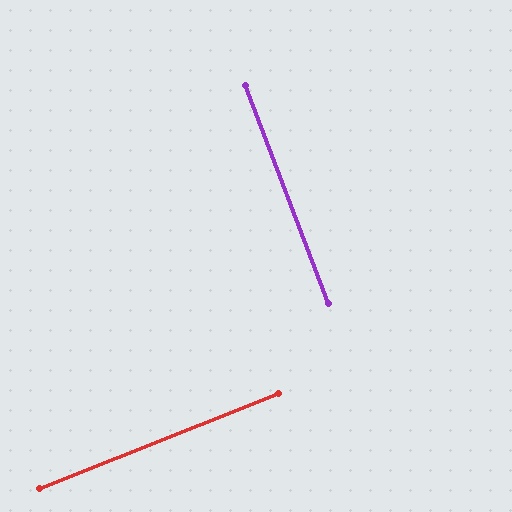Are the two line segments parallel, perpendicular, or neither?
Perpendicular — they meet at approximately 89°.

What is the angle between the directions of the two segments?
Approximately 89 degrees.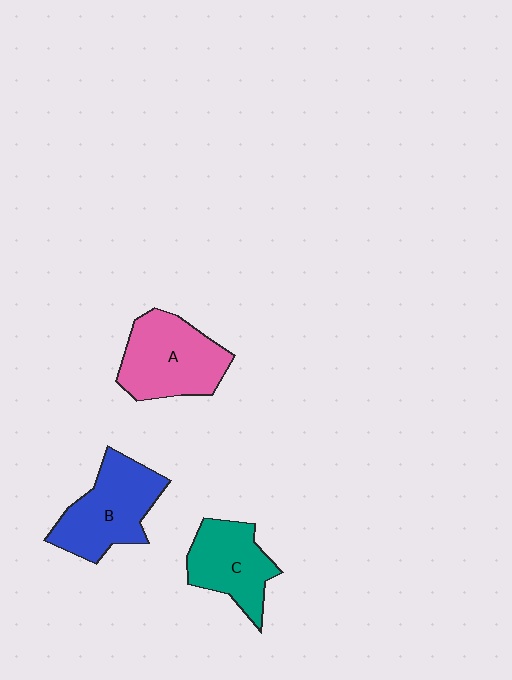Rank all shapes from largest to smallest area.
From largest to smallest: A (pink), B (blue), C (teal).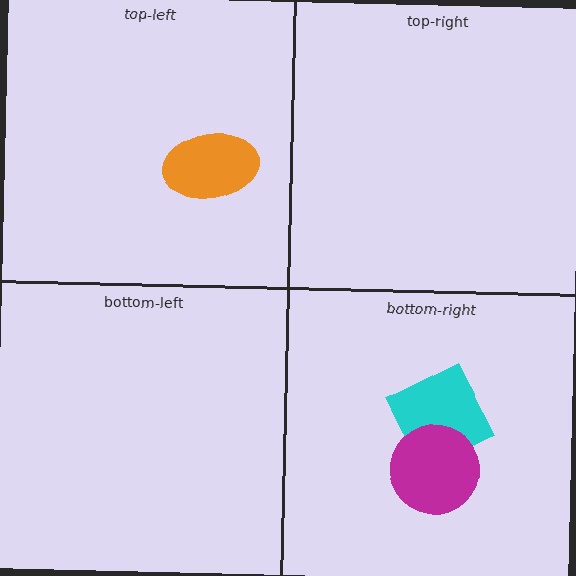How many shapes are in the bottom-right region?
2.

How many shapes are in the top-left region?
1.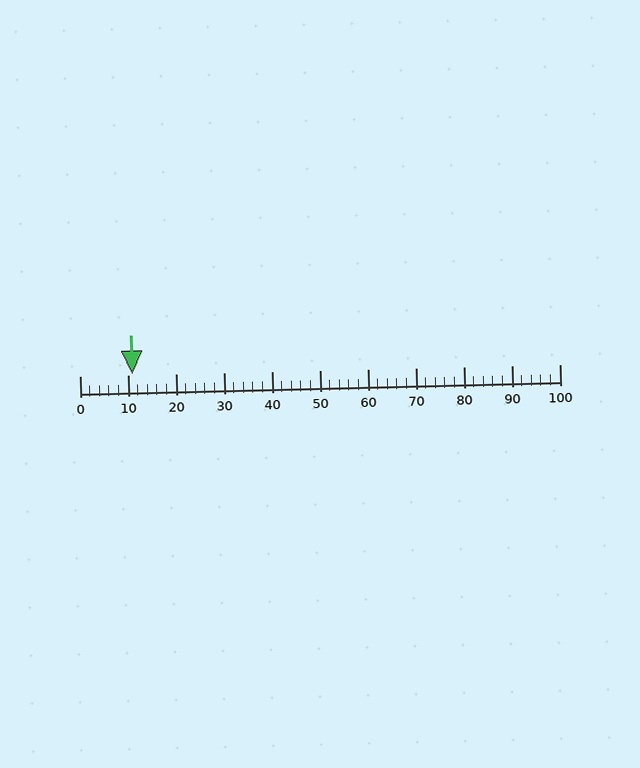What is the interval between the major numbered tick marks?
The major tick marks are spaced 10 units apart.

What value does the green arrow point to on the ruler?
The green arrow points to approximately 11.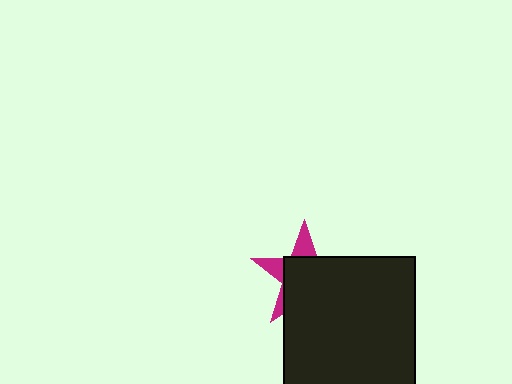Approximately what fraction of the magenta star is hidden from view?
Roughly 70% of the magenta star is hidden behind the black square.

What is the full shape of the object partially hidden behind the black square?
The partially hidden object is a magenta star.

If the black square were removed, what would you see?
You would see the complete magenta star.